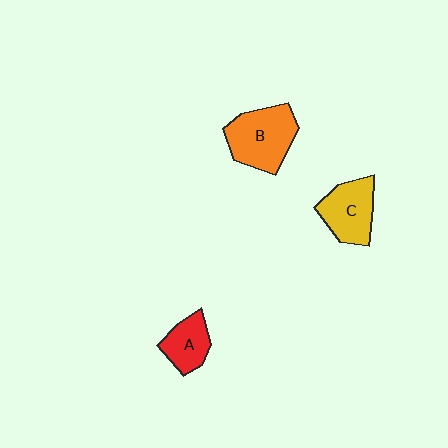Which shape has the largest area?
Shape B (orange).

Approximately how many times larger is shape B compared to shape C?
Approximately 1.3 times.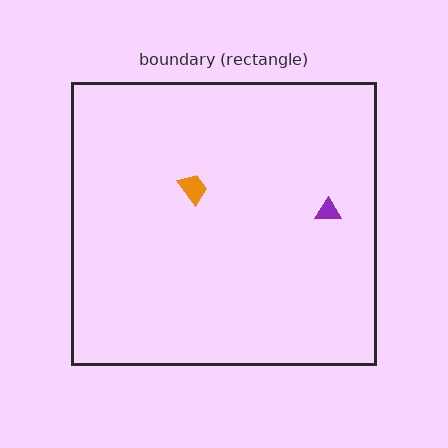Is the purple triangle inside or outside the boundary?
Inside.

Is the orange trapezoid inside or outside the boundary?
Inside.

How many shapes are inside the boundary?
2 inside, 0 outside.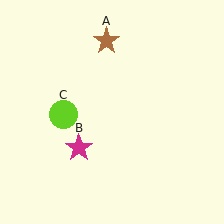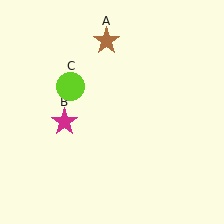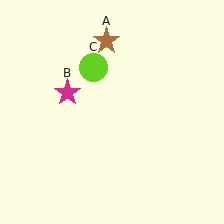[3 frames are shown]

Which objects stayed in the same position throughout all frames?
Brown star (object A) remained stationary.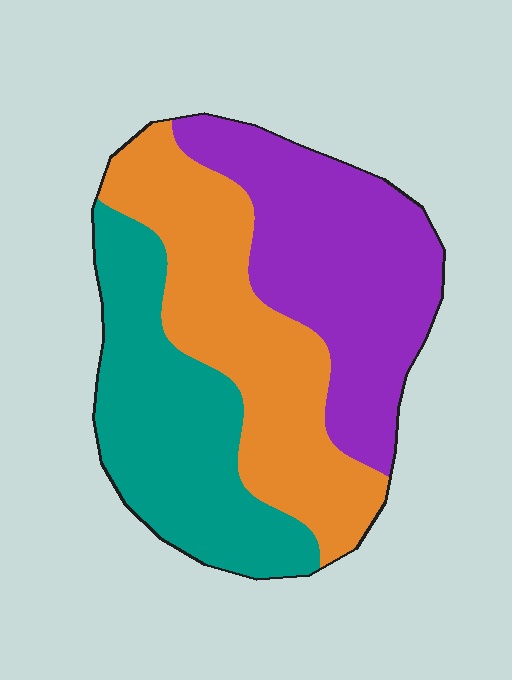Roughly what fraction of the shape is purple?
Purple covers about 35% of the shape.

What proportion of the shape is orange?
Orange takes up between a third and a half of the shape.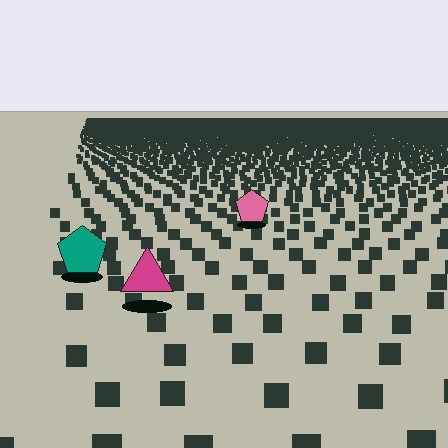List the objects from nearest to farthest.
From nearest to farthest: the magenta triangle, the teal pentagon, the pink pentagon.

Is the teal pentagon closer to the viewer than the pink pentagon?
Yes. The teal pentagon is closer — you can tell from the texture gradient: the ground texture is coarser near it.